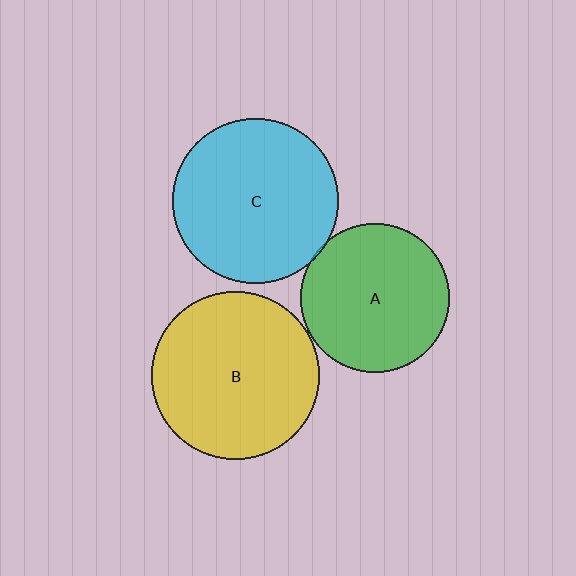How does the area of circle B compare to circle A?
Approximately 1.3 times.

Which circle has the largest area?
Circle B (yellow).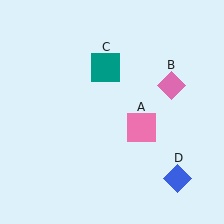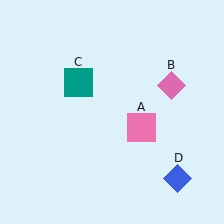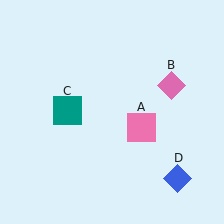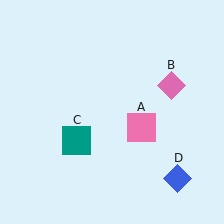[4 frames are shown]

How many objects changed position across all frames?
1 object changed position: teal square (object C).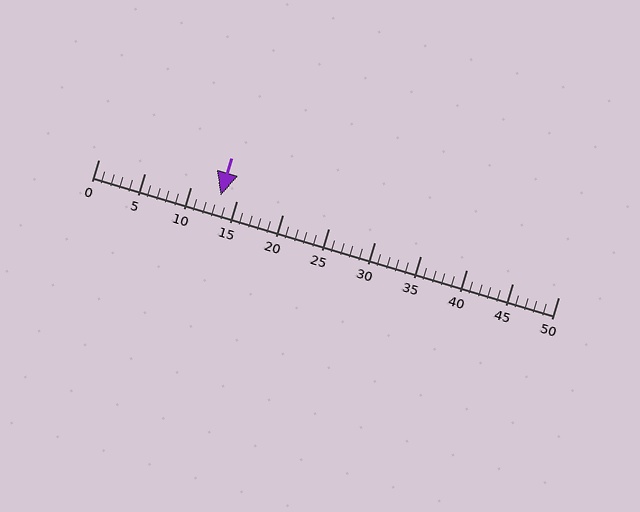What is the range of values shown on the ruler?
The ruler shows values from 0 to 50.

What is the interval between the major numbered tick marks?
The major tick marks are spaced 5 units apart.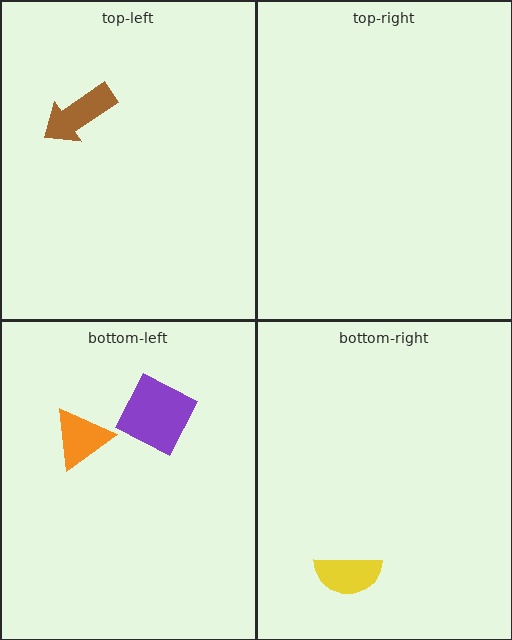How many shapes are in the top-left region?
1.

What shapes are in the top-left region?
The brown arrow.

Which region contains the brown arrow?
The top-left region.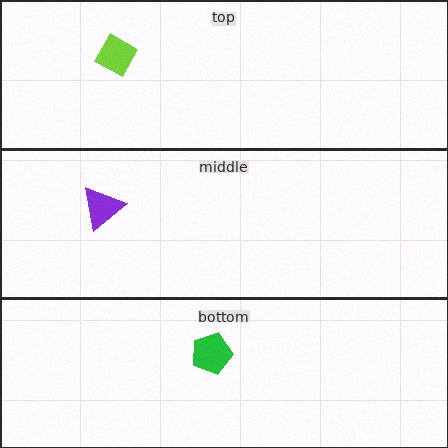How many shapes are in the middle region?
1.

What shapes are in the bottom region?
The green pentagon.